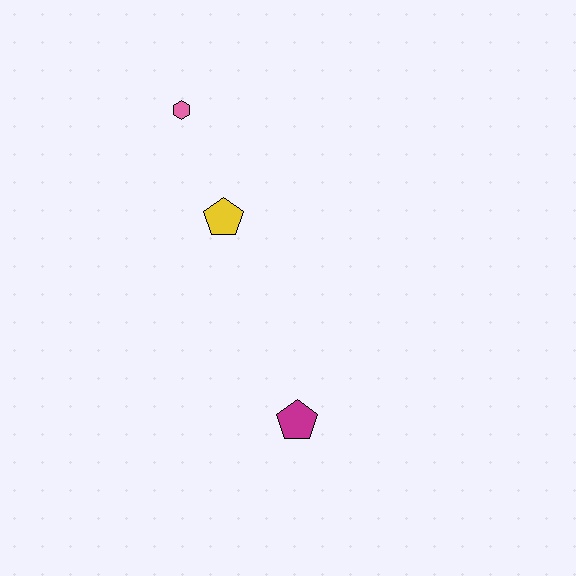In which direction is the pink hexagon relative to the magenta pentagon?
The pink hexagon is above the magenta pentagon.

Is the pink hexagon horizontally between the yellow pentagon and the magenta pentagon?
No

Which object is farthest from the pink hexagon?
The magenta pentagon is farthest from the pink hexagon.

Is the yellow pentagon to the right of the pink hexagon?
Yes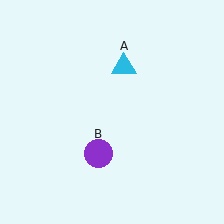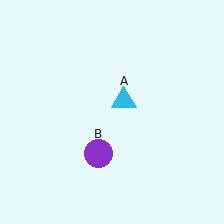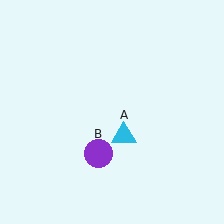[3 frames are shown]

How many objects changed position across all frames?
1 object changed position: cyan triangle (object A).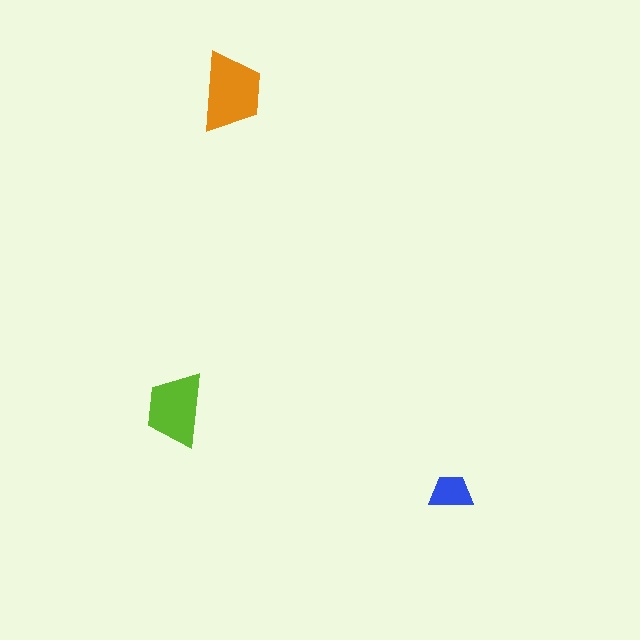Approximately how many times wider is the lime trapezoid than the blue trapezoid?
About 1.5 times wider.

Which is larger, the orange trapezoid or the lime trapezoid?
The orange one.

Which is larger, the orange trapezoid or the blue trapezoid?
The orange one.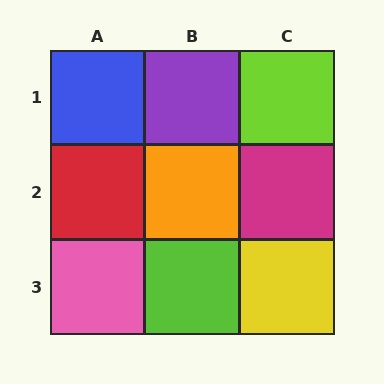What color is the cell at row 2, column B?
Orange.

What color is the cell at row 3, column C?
Yellow.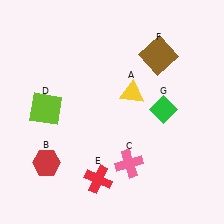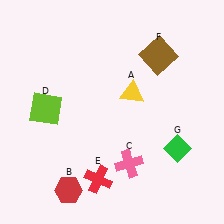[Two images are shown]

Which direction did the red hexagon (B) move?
The red hexagon (B) moved down.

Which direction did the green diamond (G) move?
The green diamond (G) moved down.